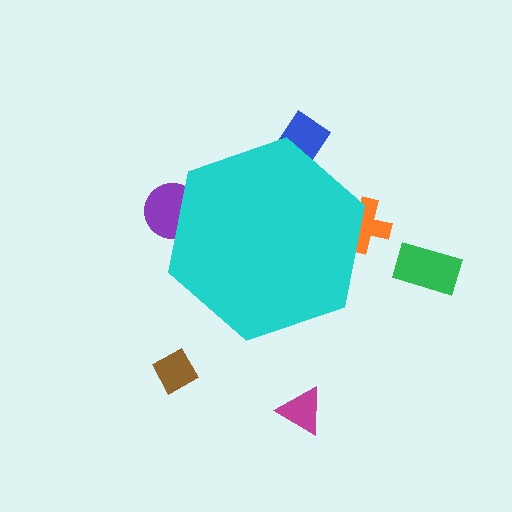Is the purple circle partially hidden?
Yes, the purple circle is partially hidden behind the cyan hexagon.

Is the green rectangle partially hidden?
No, the green rectangle is fully visible.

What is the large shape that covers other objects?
A cyan hexagon.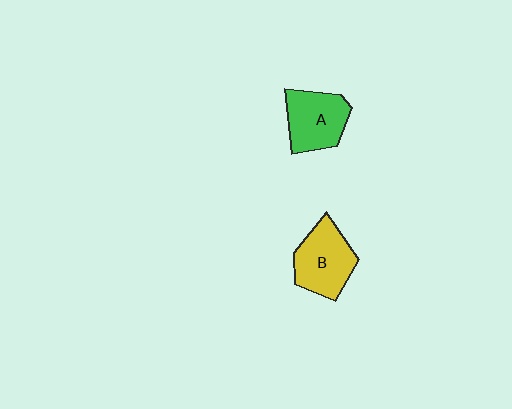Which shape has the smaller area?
Shape A (green).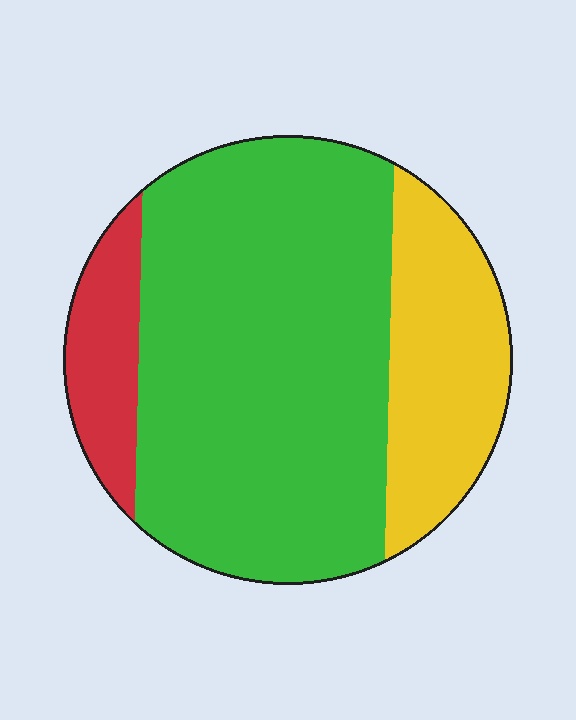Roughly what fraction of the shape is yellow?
Yellow covers 22% of the shape.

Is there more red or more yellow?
Yellow.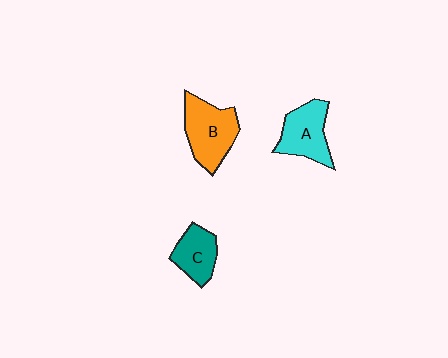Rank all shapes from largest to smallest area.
From largest to smallest: B (orange), A (cyan), C (teal).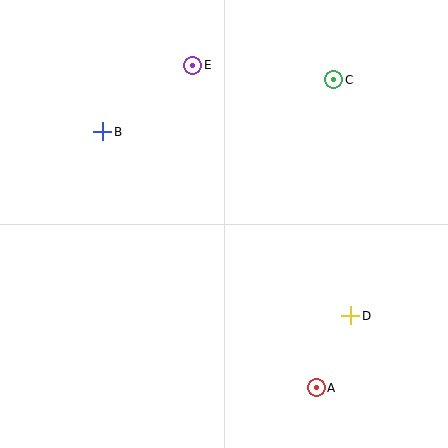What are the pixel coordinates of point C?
Point C is at (334, 80).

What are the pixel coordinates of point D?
Point D is at (351, 316).